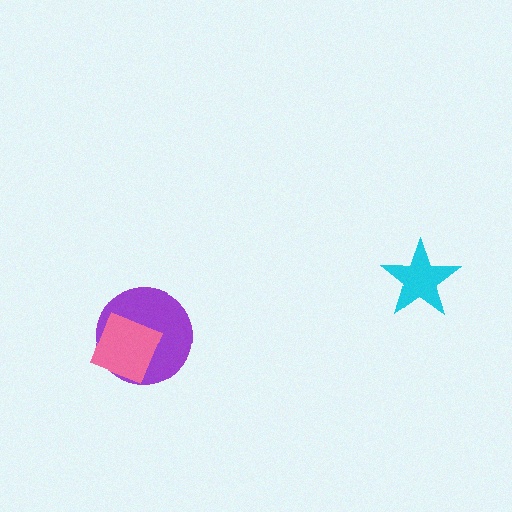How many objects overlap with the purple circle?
1 object overlaps with the purple circle.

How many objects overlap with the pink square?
1 object overlaps with the pink square.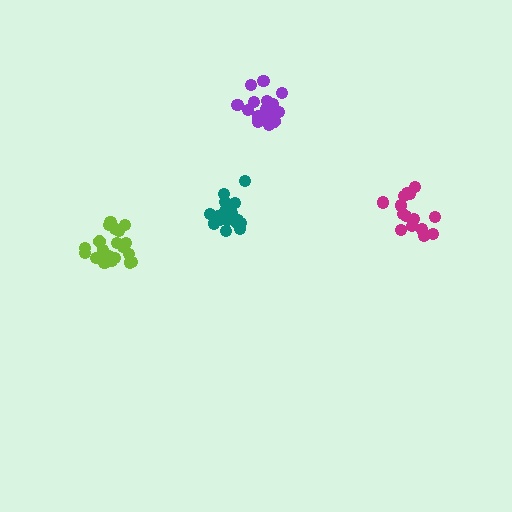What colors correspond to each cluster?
The clusters are colored: purple, magenta, lime, teal.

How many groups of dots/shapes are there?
There are 4 groups.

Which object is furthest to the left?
The lime cluster is leftmost.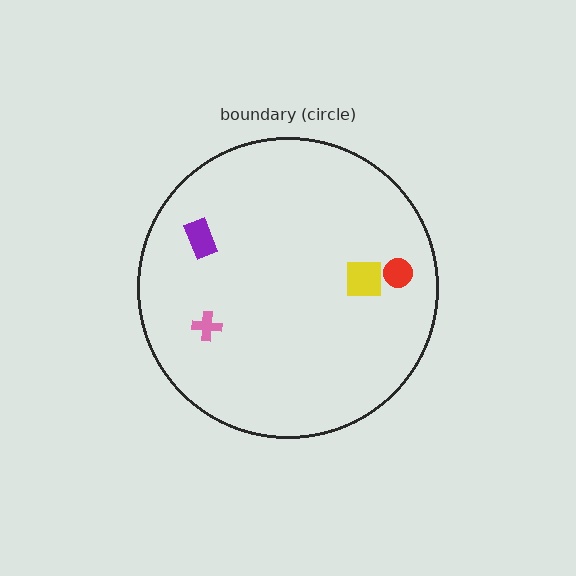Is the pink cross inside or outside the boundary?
Inside.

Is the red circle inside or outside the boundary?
Inside.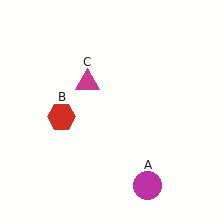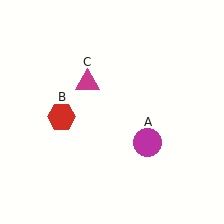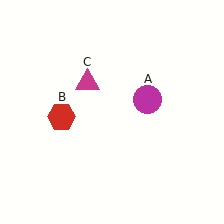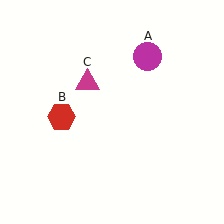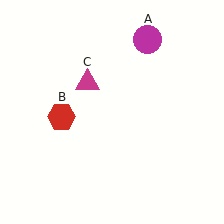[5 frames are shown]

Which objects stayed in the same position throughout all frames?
Red hexagon (object B) and magenta triangle (object C) remained stationary.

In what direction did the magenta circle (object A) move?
The magenta circle (object A) moved up.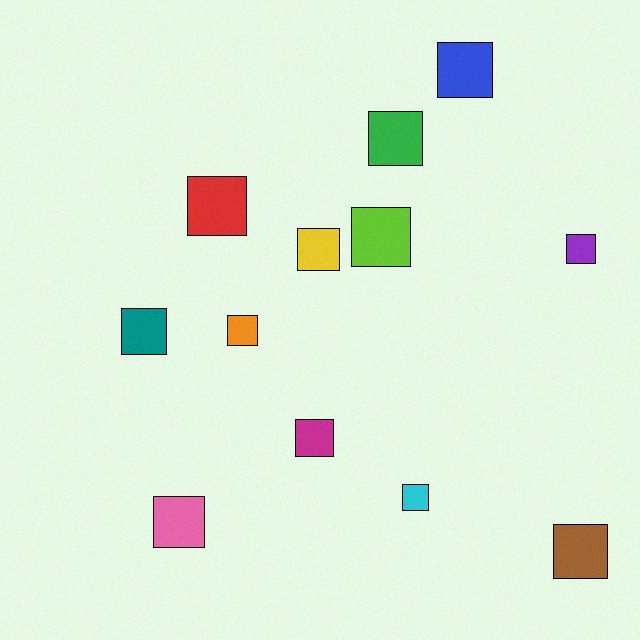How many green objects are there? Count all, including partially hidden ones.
There is 1 green object.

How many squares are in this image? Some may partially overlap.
There are 12 squares.